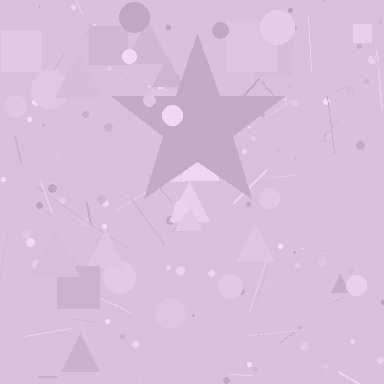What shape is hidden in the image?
A star is hidden in the image.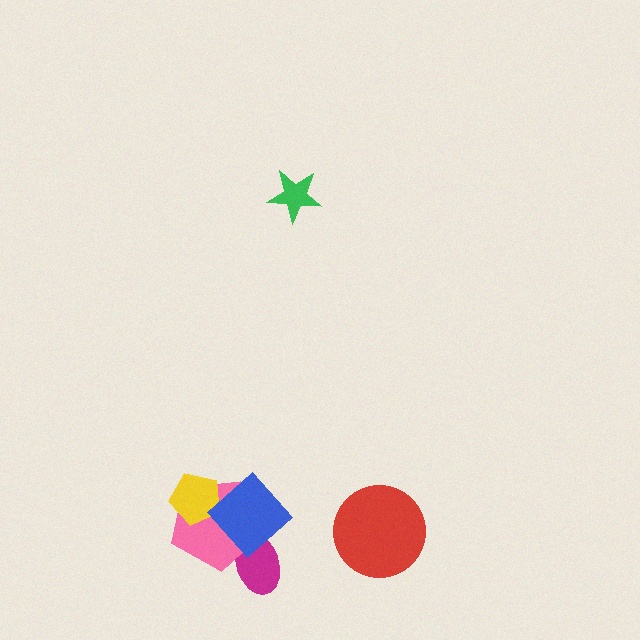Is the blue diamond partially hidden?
No, no other shape covers it.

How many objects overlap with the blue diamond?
3 objects overlap with the blue diamond.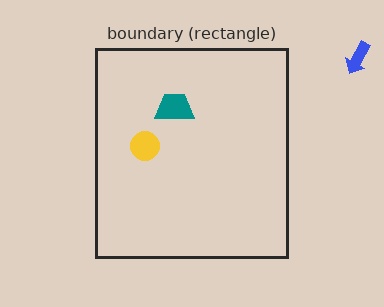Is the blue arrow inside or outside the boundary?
Outside.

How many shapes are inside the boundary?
2 inside, 1 outside.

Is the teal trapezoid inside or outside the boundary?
Inside.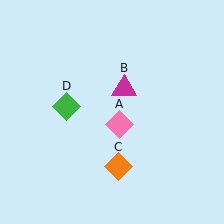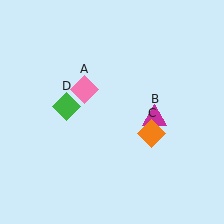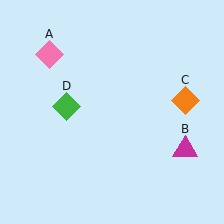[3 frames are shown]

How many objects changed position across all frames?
3 objects changed position: pink diamond (object A), magenta triangle (object B), orange diamond (object C).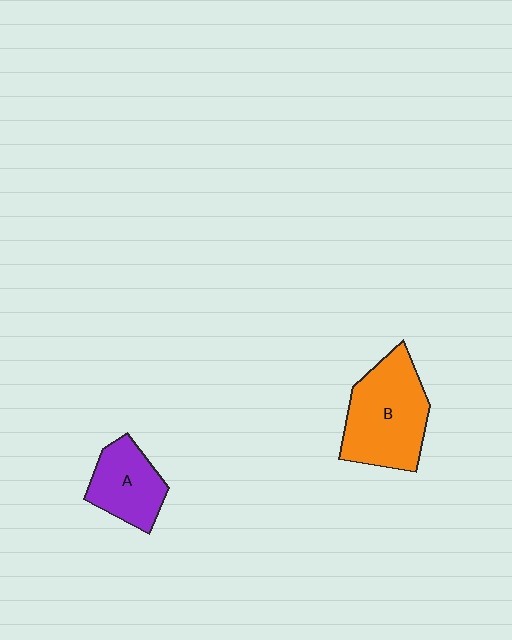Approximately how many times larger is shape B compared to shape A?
Approximately 1.6 times.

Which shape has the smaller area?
Shape A (purple).